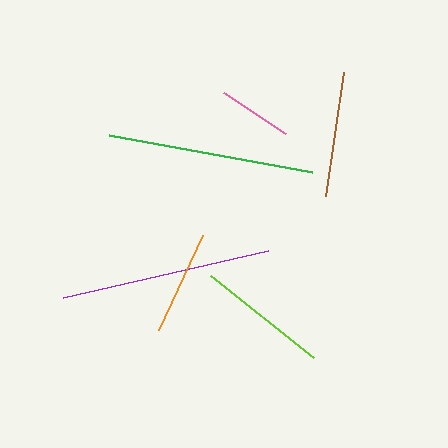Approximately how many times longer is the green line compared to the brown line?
The green line is approximately 1.6 times the length of the brown line.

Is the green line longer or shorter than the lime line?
The green line is longer than the lime line.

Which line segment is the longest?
The purple line is the longest at approximately 210 pixels.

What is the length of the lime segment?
The lime segment is approximately 131 pixels long.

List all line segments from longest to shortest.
From longest to shortest: purple, green, lime, brown, orange, pink.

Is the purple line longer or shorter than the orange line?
The purple line is longer than the orange line.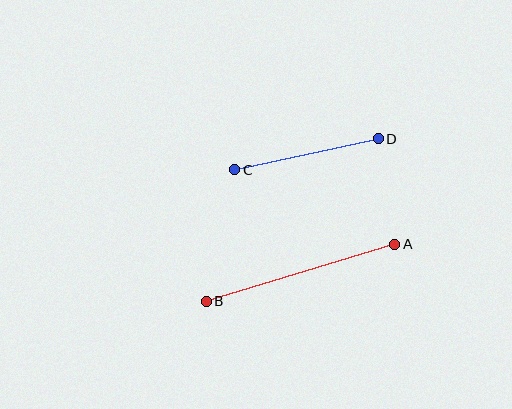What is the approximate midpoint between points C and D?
The midpoint is at approximately (307, 154) pixels.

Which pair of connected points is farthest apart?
Points A and B are farthest apart.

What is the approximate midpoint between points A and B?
The midpoint is at approximately (300, 273) pixels.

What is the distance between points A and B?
The distance is approximately 197 pixels.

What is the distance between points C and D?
The distance is approximately 147 pixels.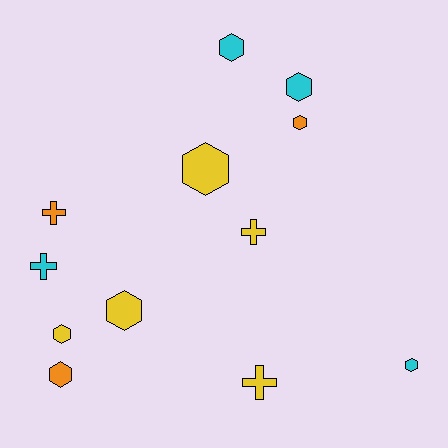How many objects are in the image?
There are 12 objects.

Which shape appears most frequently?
Hexagon, with 8 objects.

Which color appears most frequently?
Yellow, with 5 objects.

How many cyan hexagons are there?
There are 3 cyan hexagons.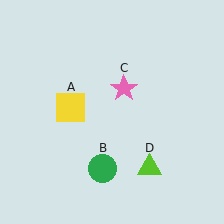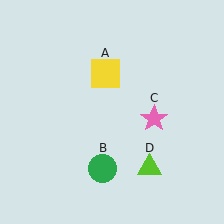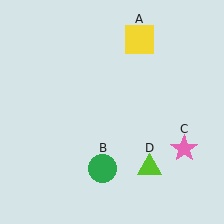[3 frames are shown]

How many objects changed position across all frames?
2 objects changed position: yellow square (object A), pink star (object C).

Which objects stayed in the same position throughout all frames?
Green circle (object B) and lime triangle (object D) remained stationary.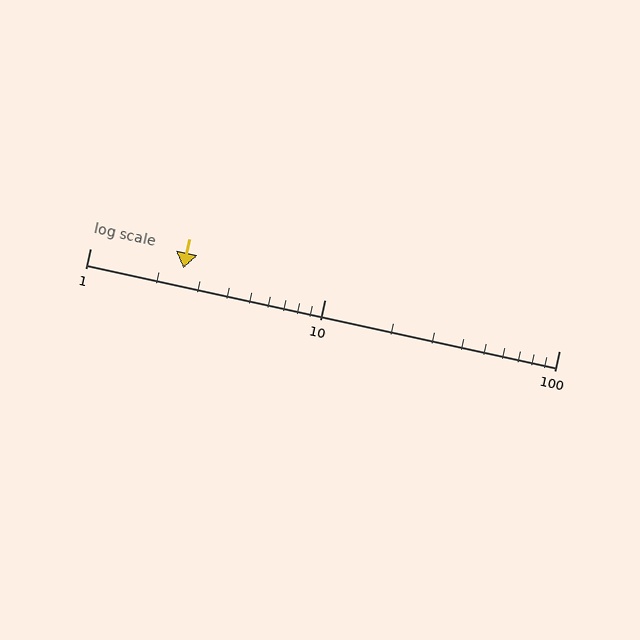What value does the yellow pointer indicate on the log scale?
The pointer indicates approximately 2.5.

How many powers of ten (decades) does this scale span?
The scale spans 2 decades, from 1 to 100.